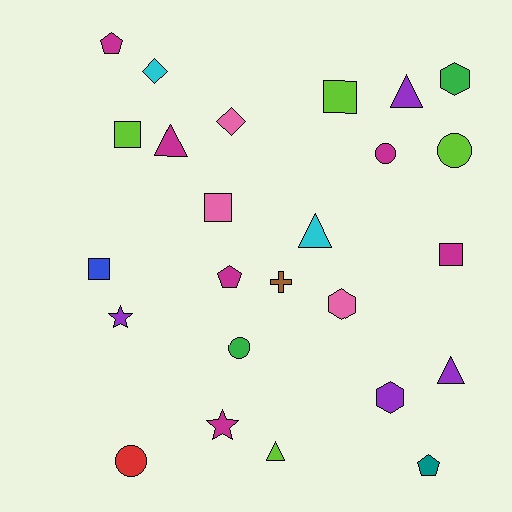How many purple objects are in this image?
There are 4 purple objects.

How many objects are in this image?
There are 25 objects.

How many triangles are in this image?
There are 5 triangles.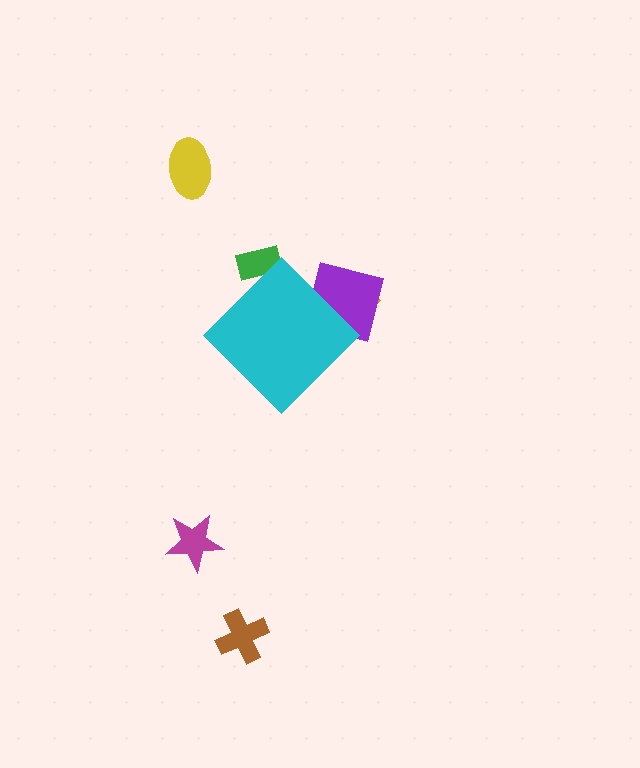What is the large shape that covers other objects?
A cyan diamond.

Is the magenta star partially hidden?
No, the magenta star is fully visible.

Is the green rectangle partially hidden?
Yes, the green rectangle is partially hidden behind the cyan diamond.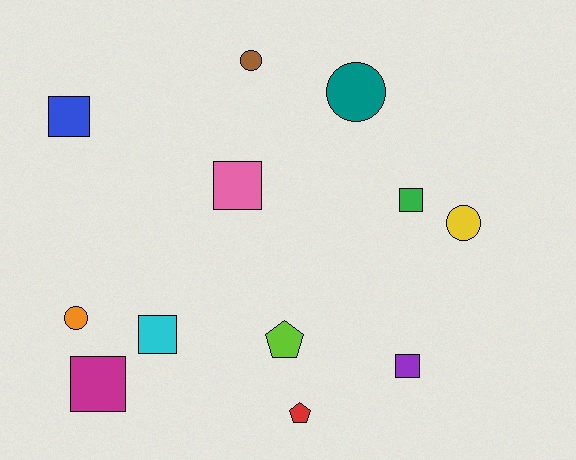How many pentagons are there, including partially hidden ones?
There are 2 pentagons.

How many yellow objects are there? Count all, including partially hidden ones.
There is 1 yellow object.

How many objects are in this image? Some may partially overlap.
There are 12 objects.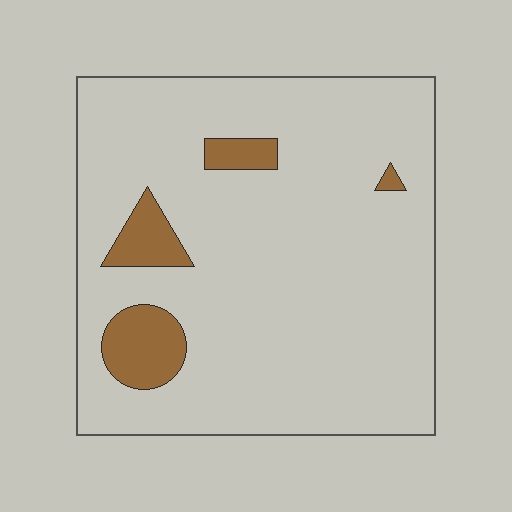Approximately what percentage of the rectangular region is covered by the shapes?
Approximately 10%.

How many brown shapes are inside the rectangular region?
4.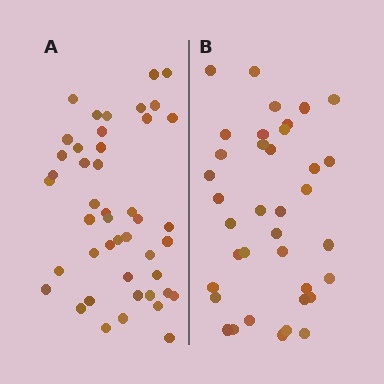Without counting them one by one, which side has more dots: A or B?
Region A (the left region) has more dots.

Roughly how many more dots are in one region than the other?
Region A has roughly 8 or so more dots than region B.